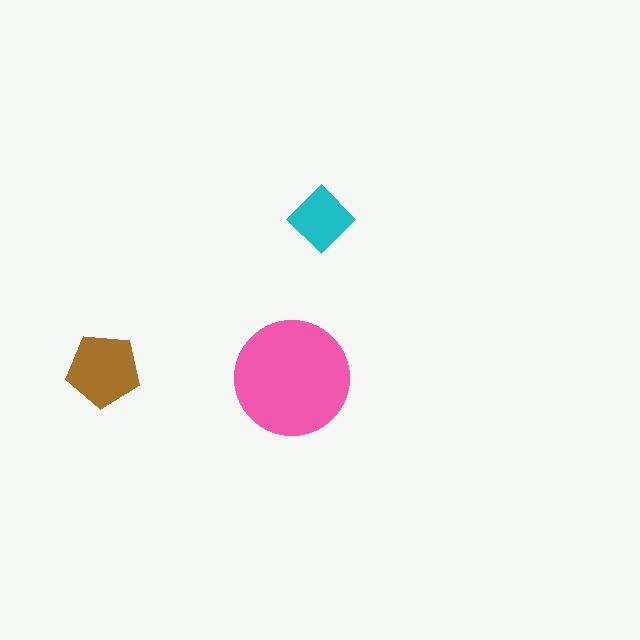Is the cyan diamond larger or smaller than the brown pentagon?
Smaller.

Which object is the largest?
The pink circle.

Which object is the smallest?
The cyan diamond.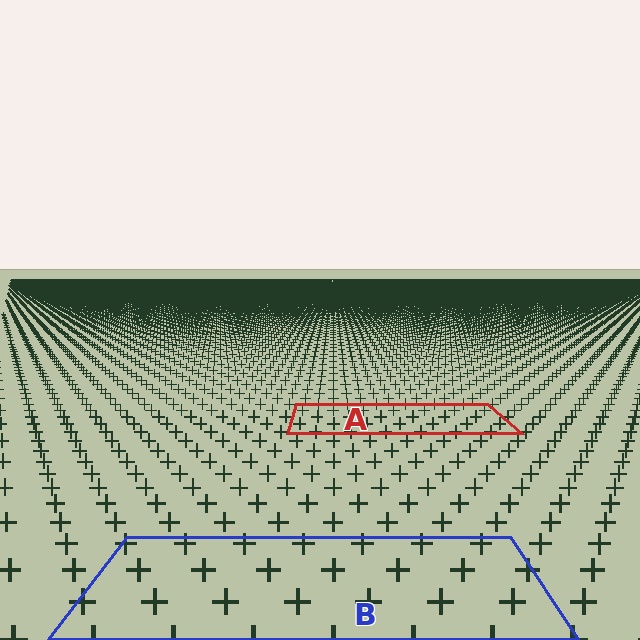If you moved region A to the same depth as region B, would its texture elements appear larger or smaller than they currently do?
They would appear larger. At a closer depth, the same texture elements are projected at a bigger on-screen size.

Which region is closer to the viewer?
Region B is closer. The texture elements there are larger and more spread out.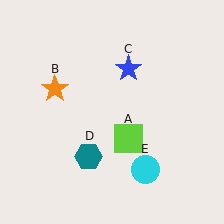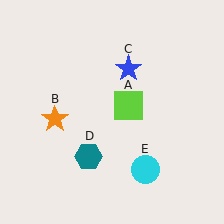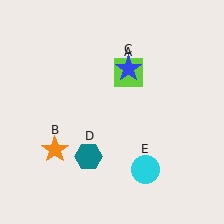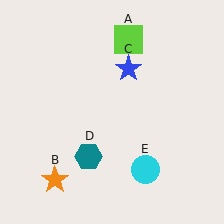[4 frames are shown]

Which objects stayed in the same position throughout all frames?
Blue star (object C) and teal hexagon (object D) and cyan circle (object E) remained stationary.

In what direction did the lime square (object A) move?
The lime square (object A) moved up.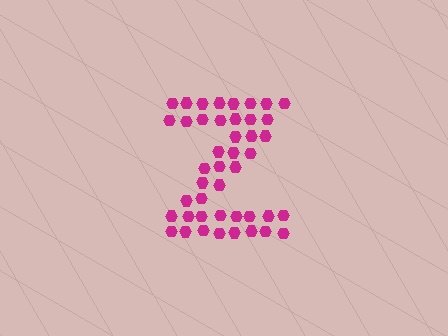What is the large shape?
The large shape is the letter Z.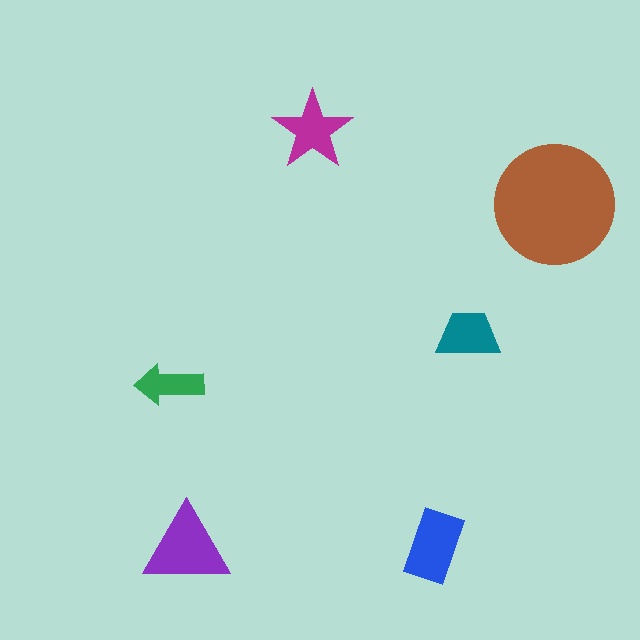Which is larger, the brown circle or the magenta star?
The brown circle.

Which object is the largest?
The brown circle.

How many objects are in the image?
There are 6 objects in the image.